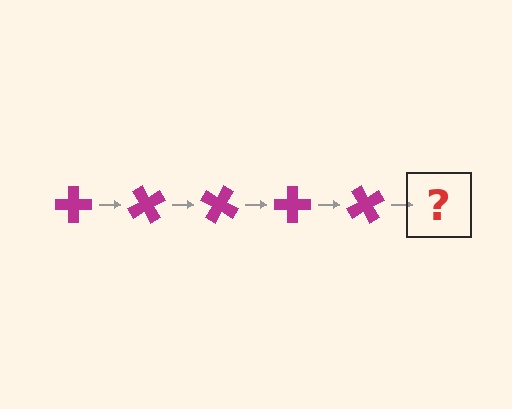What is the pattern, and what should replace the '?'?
The pattern is that the cross rotates 60 degrees each step. The '?' should be a magenta cross rotated 300 degrees.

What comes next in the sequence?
The next element should be a magenta cross rotated 300 degrees.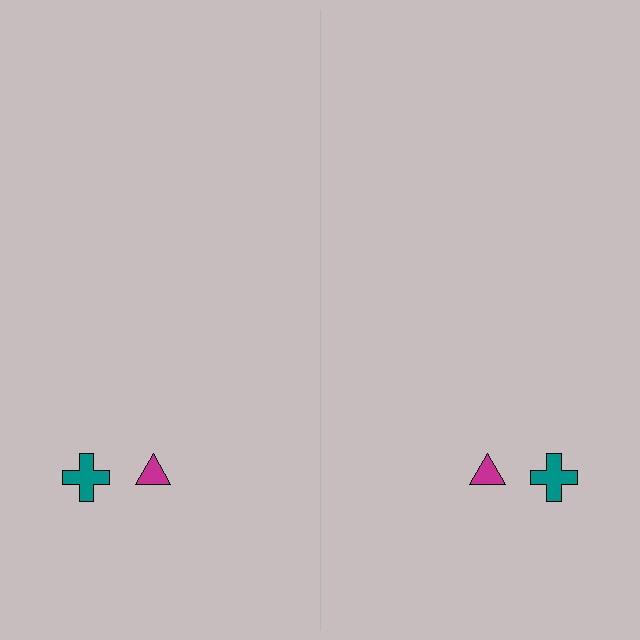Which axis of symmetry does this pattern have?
The pattern has a vertical axis of symmetry running through the center of the image.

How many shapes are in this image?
There are 4 shapes in this image.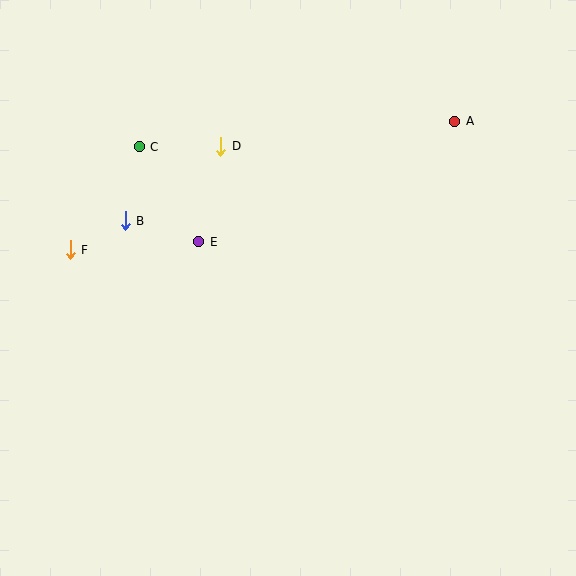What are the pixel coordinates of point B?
Point B is at (125, 221).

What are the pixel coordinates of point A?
Point A is at (455, 121).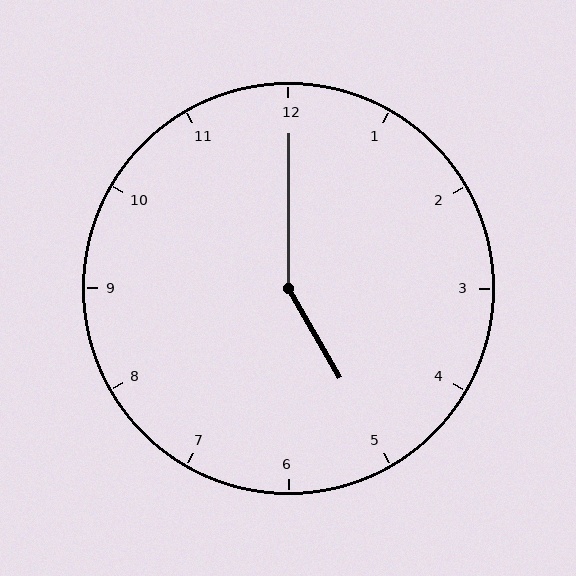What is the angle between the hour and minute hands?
Approximately 150 degrees.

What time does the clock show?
5:00.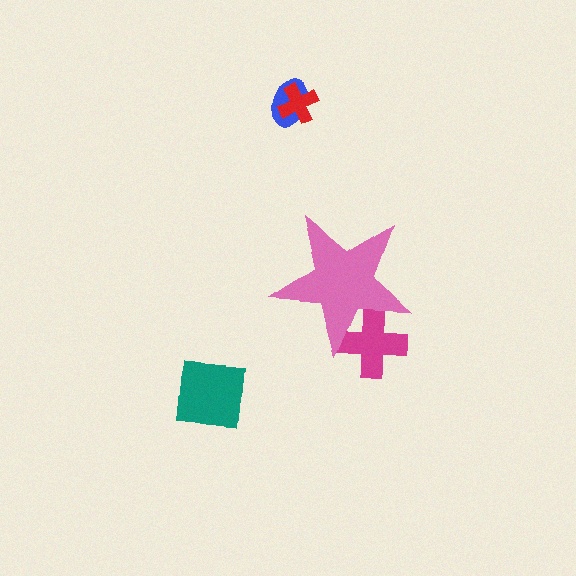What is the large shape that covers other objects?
A pink star.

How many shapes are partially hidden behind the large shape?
1 shape is partially hidden.